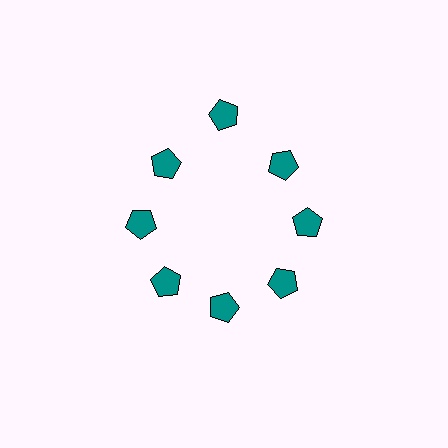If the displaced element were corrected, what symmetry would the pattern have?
It would have 8-fold rotational symmetry — the pattern would map onto itself every 45 degrees.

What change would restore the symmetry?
The symmetry would be restored by moving it inward, back onto the ring so that all 8 pentagons sit at equal angles and equal distance from the center.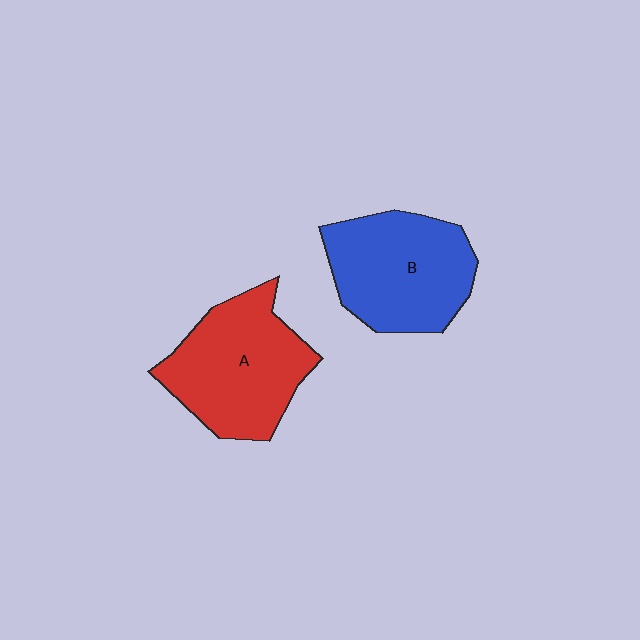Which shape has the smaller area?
Shape B (blue).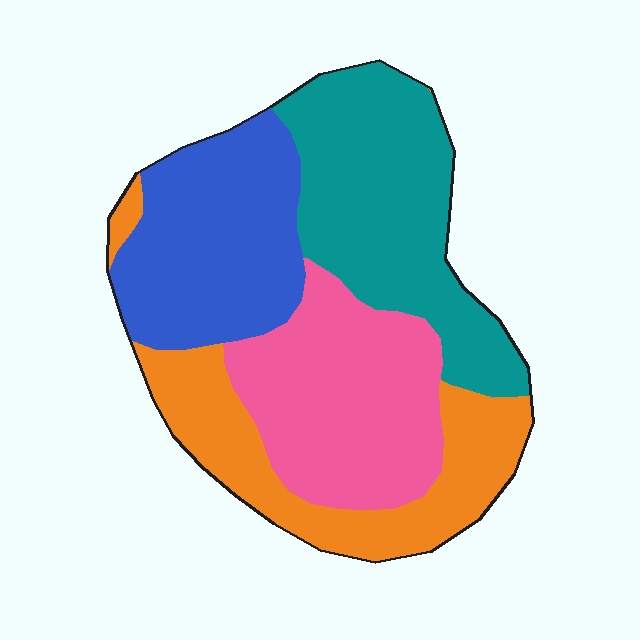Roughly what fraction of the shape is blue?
Blue takes up about one quarter (1/4) of the shape.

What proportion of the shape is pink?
Pink takes up about one quarter (1/4) of the shape.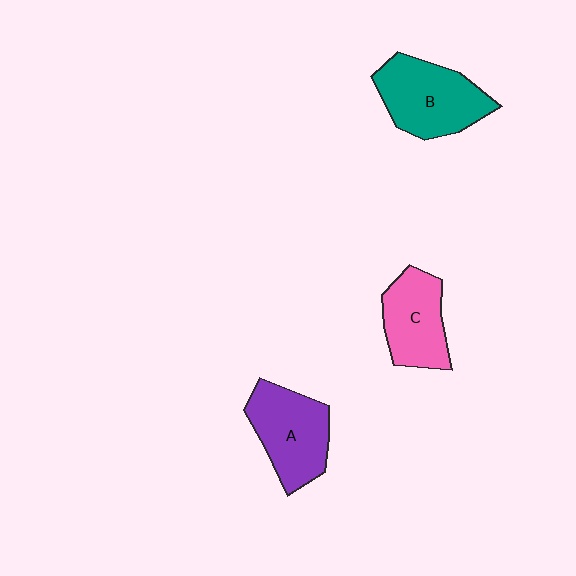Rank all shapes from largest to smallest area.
From largest to smallest: B (teal), A (purple), C (pink).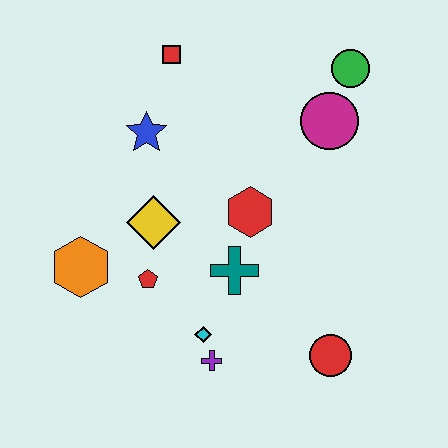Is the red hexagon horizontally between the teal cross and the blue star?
No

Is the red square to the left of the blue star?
No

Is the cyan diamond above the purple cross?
Yes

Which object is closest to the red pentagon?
The yellow diamond is closest to the red pentagon.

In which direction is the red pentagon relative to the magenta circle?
The red pentagon is to the left of the magenta circle.